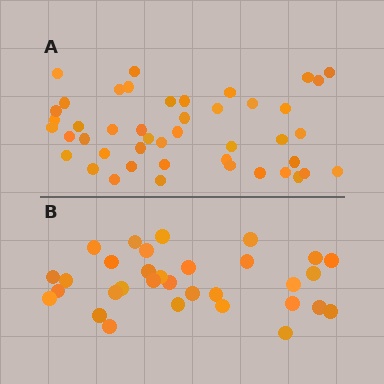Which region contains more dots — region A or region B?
Region A (the top region) has more dots.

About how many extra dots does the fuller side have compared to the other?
Region A has approximately 15 more dots than region B.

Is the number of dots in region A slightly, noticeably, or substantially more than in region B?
Region A has noticeably more, but not dramatically so. The ratio is roughly 1.4 to 1.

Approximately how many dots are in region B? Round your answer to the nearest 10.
About 30 dots. (The exact count is 32, which rounds to 30.)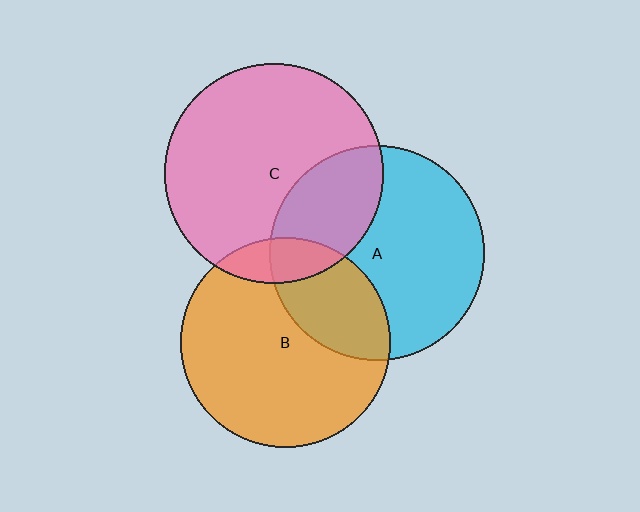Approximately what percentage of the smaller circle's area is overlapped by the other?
Approximately 30%.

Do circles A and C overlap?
Yes.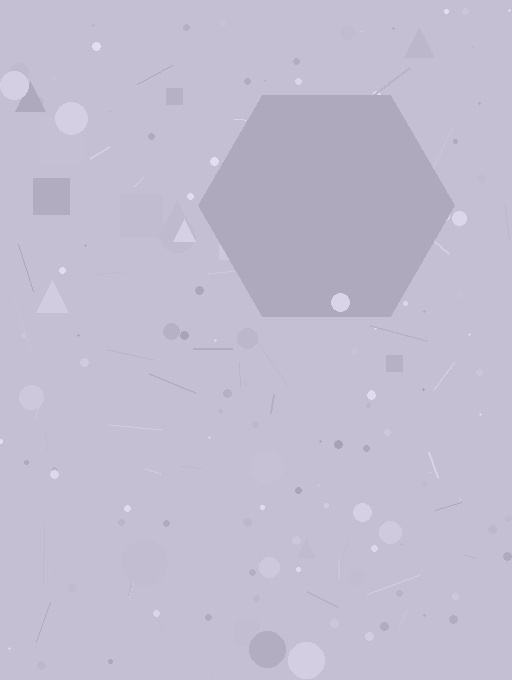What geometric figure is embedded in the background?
A hexagon is embedded in the background.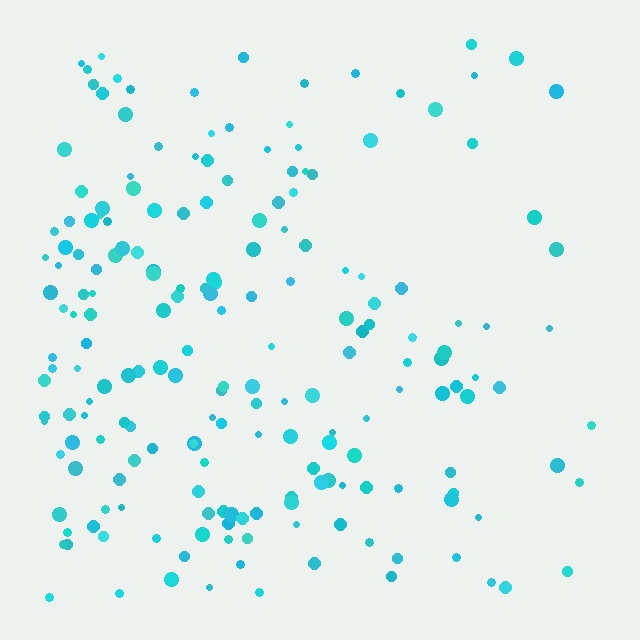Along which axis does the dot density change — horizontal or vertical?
Horizontal.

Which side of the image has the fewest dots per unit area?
The right.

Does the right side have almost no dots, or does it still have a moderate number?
Still a moderate number, just noticeably fewer than the left.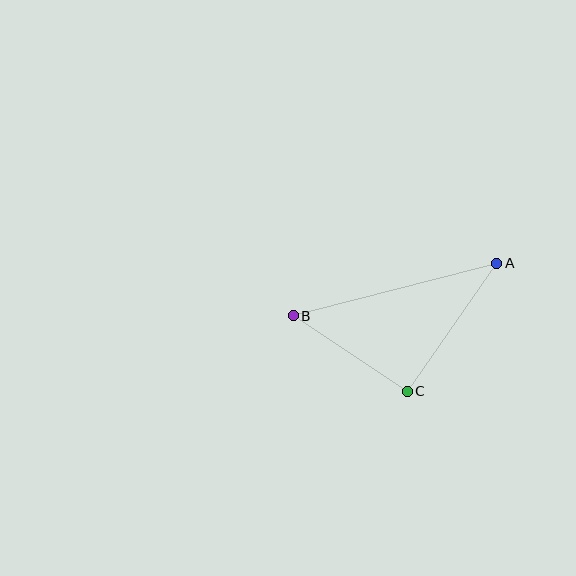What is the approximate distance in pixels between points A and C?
The distance between A and C is approximately 156 pixels.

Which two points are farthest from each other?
Points A and B are farthest from each other.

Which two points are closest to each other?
Points B and C are closest to each other.